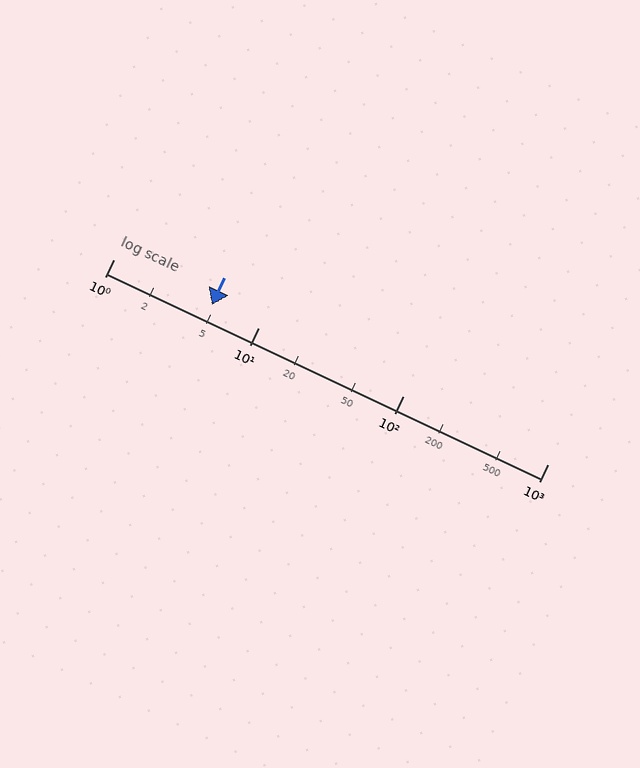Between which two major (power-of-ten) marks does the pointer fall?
The pointer is between 1 and 10.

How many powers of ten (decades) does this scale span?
The scale spans 3 decades, from 1 to 1000.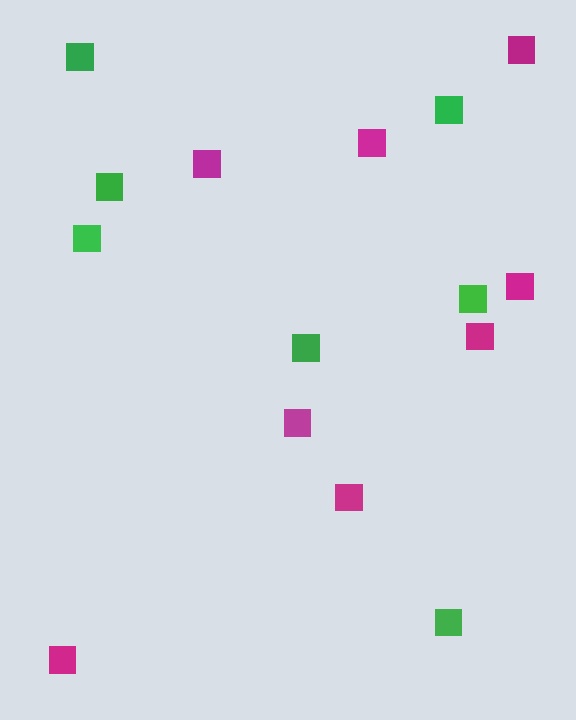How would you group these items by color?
There are 2 groups: one group of magenta squares (8) and one group of green squares (7).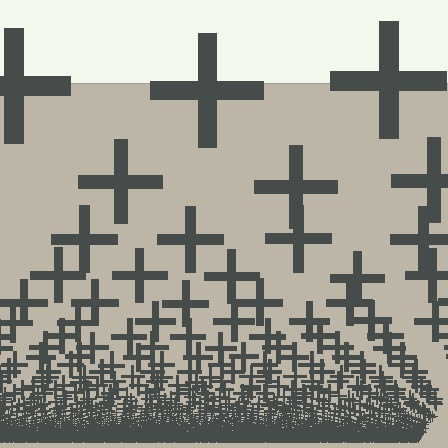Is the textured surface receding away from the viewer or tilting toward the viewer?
The surface appears to tilt toward the viewer. Texture elements get larger and sparser toward the top.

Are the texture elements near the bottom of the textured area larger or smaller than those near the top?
Smaller. The gradient is inverted — elements near the bottom are smaller and denser.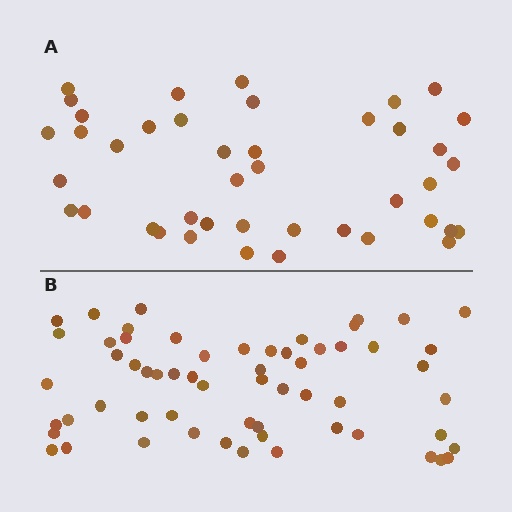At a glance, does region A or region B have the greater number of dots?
Region B (the bottom region) has more dots.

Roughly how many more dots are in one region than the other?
Region B has approximately 20 more dots than region A.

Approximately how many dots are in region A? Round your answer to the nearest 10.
About 40 dots. (The exact count is 42, which rounds to 40.)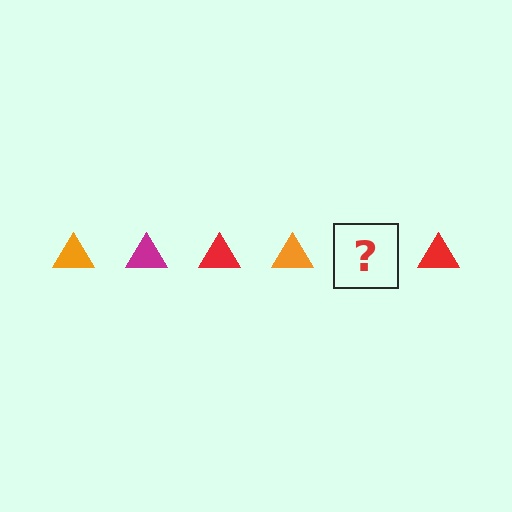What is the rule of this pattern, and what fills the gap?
The rule is that the pattern cycles through orange, magenta, red triangles. The gap should be filled with a magenta triangle.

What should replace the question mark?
The question mark should be replaced with a magenta triangle.